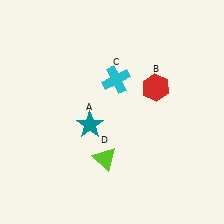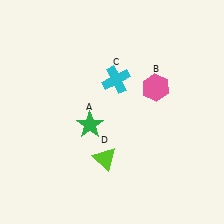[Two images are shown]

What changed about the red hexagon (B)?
In Image 1, B is red. In Image 2, it changed to pink.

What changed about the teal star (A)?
In Image 1, A is teal. In Image 2, it changed to green.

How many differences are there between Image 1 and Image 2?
There are 2 differences between the two images.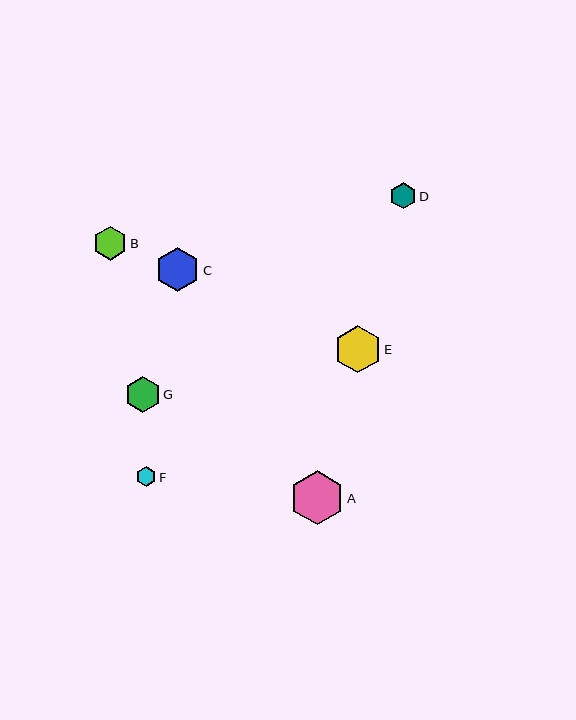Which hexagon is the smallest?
Hexagon F is the smallest with a size of approximately 19 pixels.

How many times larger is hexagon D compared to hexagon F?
Hexagon D is approximately 1.4 times the size of hexagon F.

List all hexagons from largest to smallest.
From largest to smallest: A, E, C, G, B, D, F.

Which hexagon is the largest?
Hexagon A is the largest with a size of approximately 54 pixels.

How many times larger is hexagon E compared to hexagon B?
Hexagon E is approximately 1.4 times the size of hexagon B.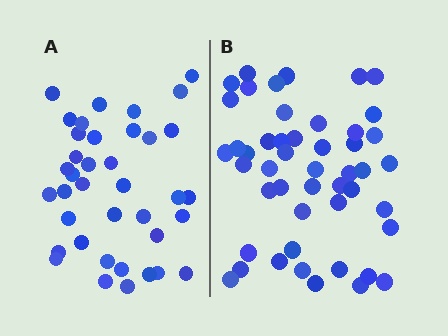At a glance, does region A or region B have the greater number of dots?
Region B (the right region) has more dots.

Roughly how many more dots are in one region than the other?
Region B has roughly 10 or so more dots than region A.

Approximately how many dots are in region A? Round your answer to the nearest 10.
About 40 dots. (The exact count is 38, which rounds to 40.)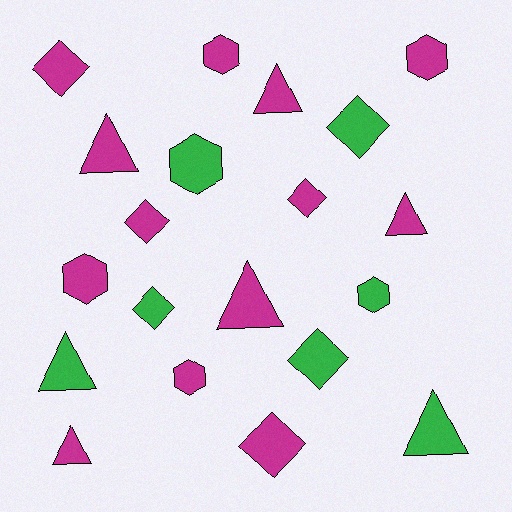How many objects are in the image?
There are 20 objects.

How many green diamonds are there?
There are 3 green diamonds.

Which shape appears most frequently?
Diamond, with 7 objects.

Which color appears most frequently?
Magenta, with 13 objects.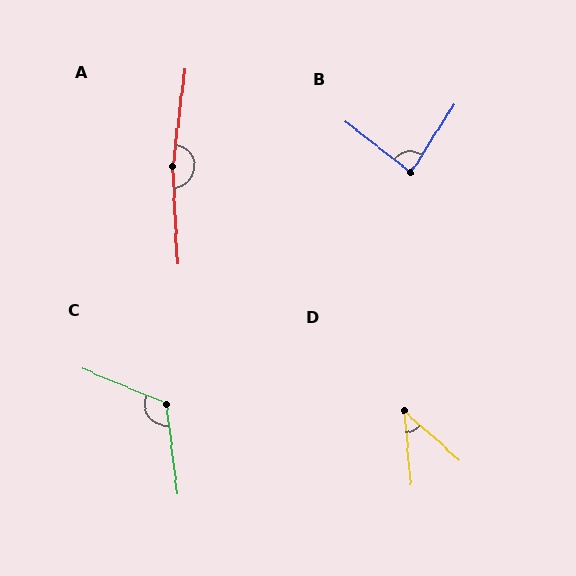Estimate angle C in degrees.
Approximately 119 degrees.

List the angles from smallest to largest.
D (43°), B (84°), C (119°), A (170°).